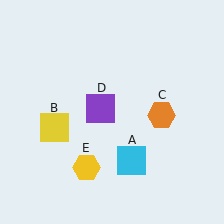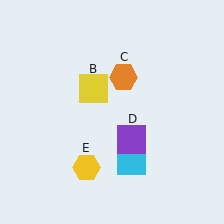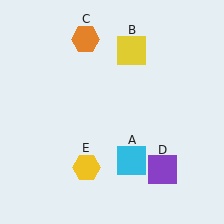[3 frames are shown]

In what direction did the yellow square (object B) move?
The yellow square (object B) moved up and to the right.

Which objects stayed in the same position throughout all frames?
Cyan square (object A) and yellow hexagon (object E) remained stationary.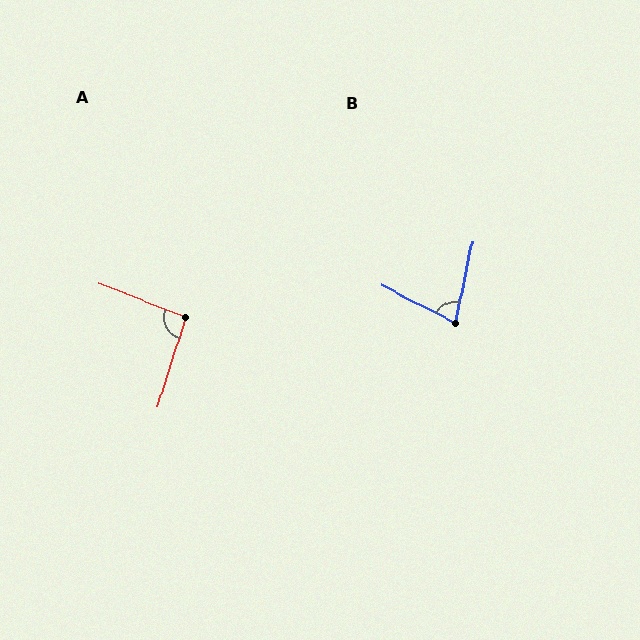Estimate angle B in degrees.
Approximately 74 degrees.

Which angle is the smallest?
B, at approximately 74 degrees.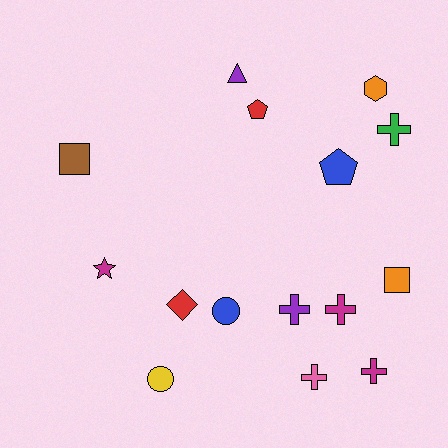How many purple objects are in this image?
There are 2 purple objects.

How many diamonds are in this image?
There is 1 diamond.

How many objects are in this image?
There are 15 objects.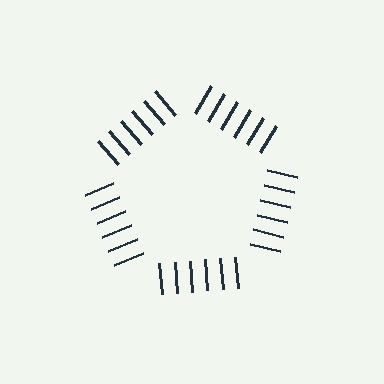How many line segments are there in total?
30 — 6 along each of the 5 edges.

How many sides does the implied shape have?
5 sides — the line-ends trace a pentagon.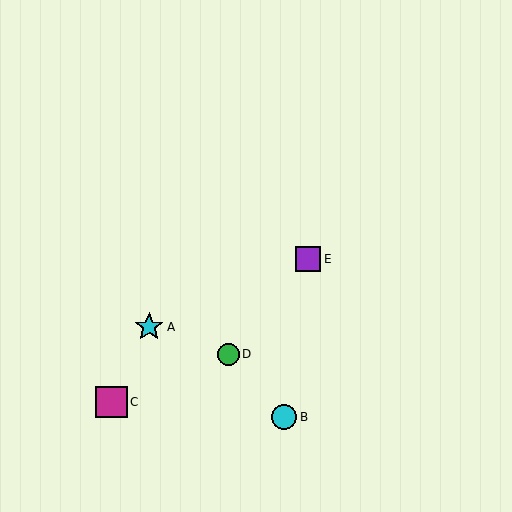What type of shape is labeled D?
Shape D is a green circle.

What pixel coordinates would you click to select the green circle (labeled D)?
Click at (228, 354) to select the green circle D.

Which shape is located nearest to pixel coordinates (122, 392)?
The magenta square (labeled C) at (112, 402) is nearest to that location.